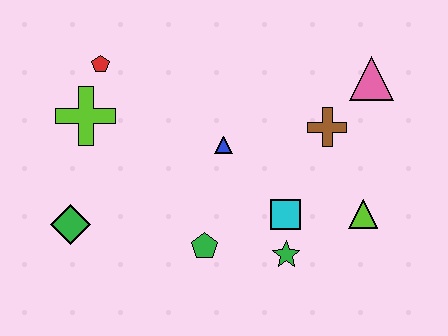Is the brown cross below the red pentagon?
Yes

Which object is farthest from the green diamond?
The pink triangle is farthest from the green diamond.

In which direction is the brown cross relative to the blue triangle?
The brown cross is to the right of the blue triangle.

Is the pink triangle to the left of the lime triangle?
No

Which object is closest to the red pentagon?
The lime cross is closest to the red pentagon.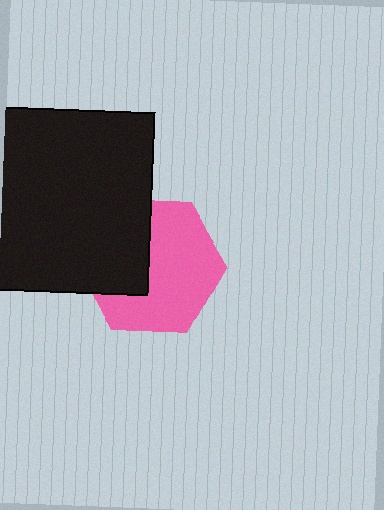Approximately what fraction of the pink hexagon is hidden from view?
Roughly 37% of the pink hexagon is hidden behind the black square.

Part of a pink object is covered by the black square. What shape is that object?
It is a hexagon.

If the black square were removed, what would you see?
You would see the complete pink hexagon.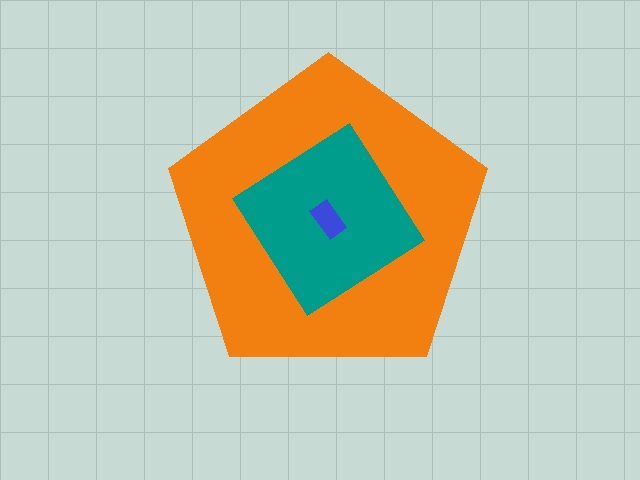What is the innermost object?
The blue rectangle.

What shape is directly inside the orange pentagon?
The teal diamond.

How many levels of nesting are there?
3.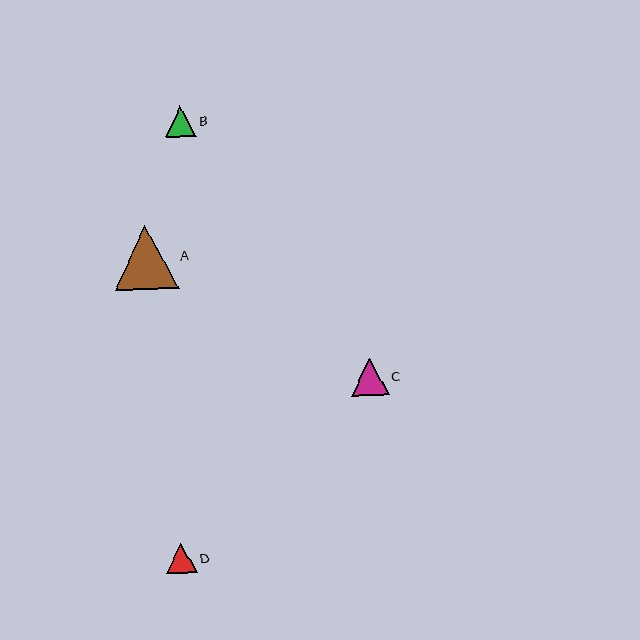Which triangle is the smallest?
Triangle B is the smallest with a size of approximately 30 pixels.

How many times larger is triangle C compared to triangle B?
Triangle C is approximately 1.2 times the size of triangle B.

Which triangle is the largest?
Triangle A is the largest with a size of approximately 64 pixels.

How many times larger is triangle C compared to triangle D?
Triangle C is approximately 1.2 times the size of triangle D.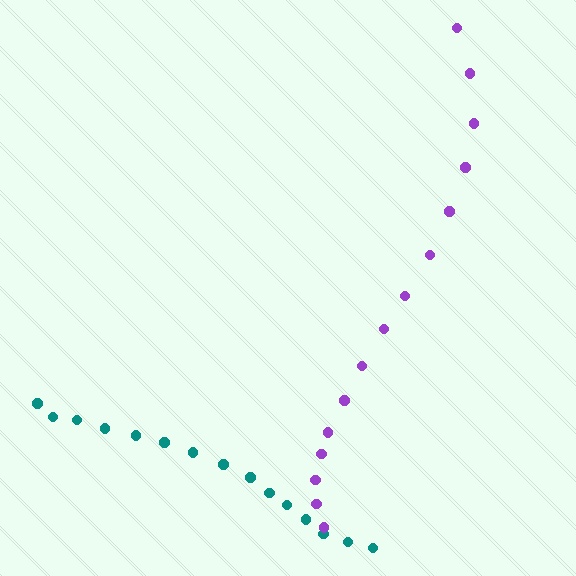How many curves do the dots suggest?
There are 2 distinct paths.